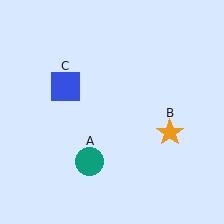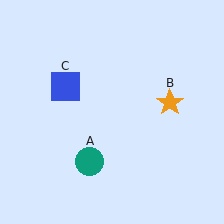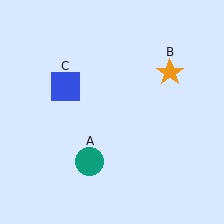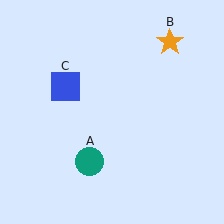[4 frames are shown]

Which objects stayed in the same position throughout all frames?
Teal circle (object A) and blue square (object C) remained stationary.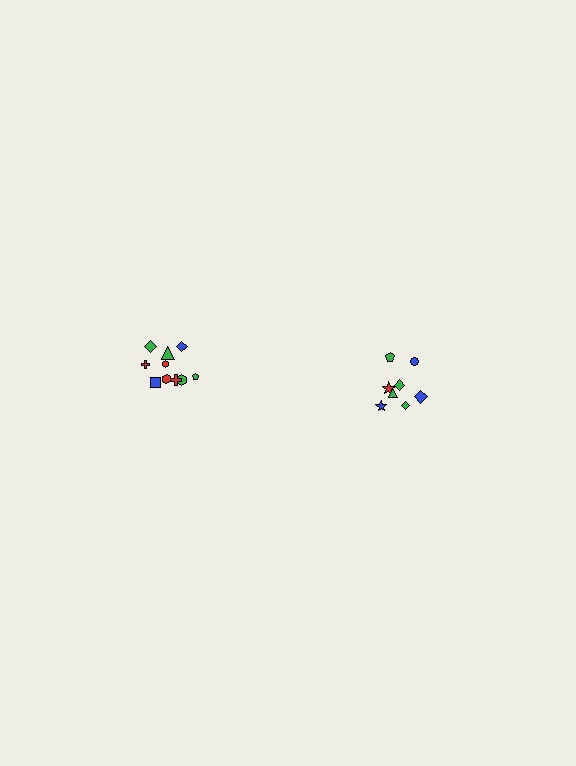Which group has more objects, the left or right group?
The left group.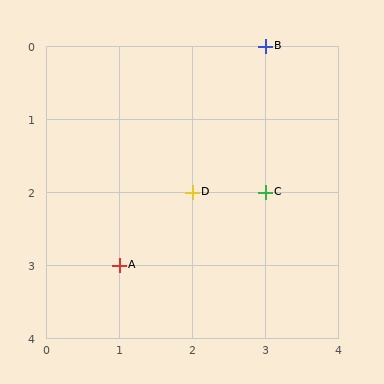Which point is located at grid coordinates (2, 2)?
Point D is at (2, 2).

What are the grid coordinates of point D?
Point D is at grid coordinates (2, 2).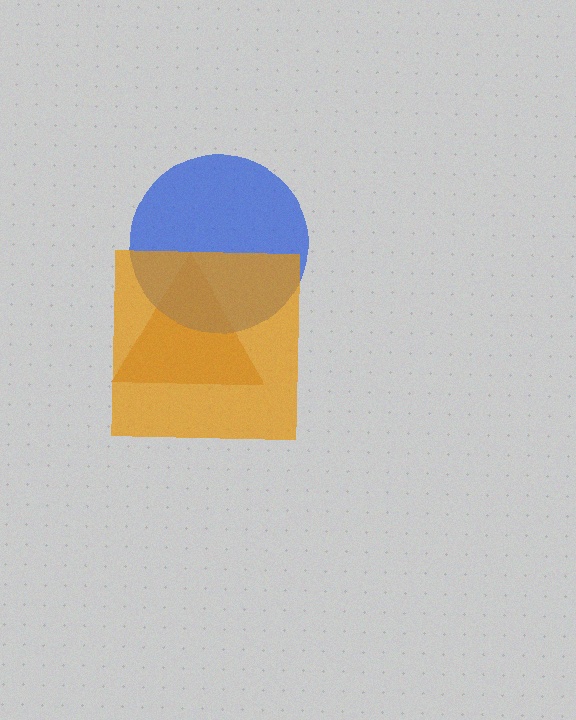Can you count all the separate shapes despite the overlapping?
Yes, there are 3 separate shapes.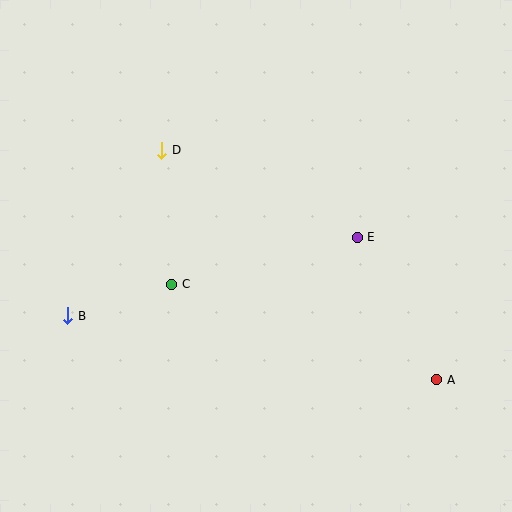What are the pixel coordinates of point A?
Point A is at (437, 380).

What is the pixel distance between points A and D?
The distance between A and D is 358 pixels.